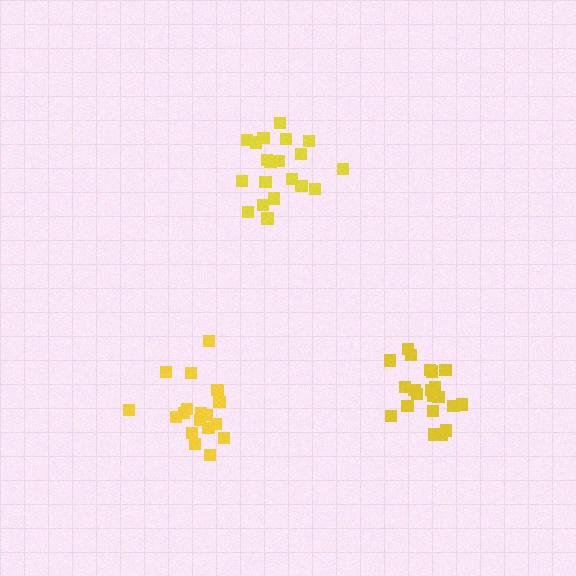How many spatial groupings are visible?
There are 3 spatial groupings.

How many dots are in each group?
Group 1: 21 dots, Group 2: 20 dots, Group 3: 18 dots (59 total).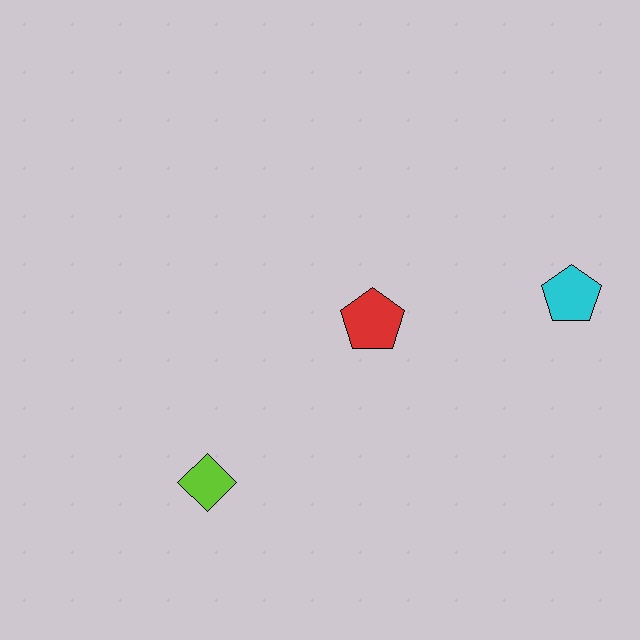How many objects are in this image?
There are 3 objects.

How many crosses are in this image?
There are no crosses.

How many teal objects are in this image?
There are no teal objects.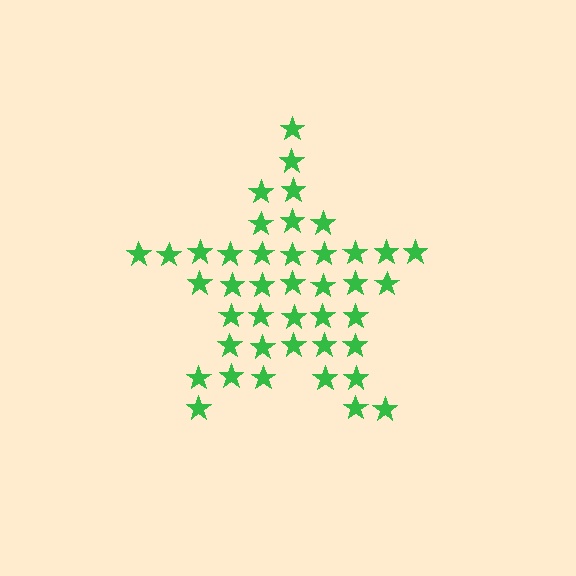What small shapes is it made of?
It is made of small stars.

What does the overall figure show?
The overall figure shows a star.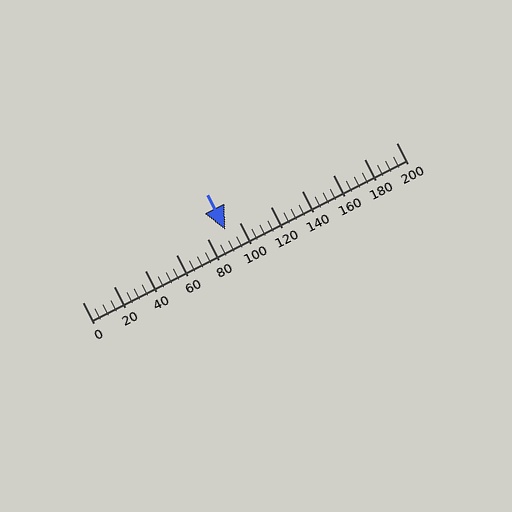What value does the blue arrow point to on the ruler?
The blue arrow points to approximately 91.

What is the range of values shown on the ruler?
The ruler shows values from 0 to 200.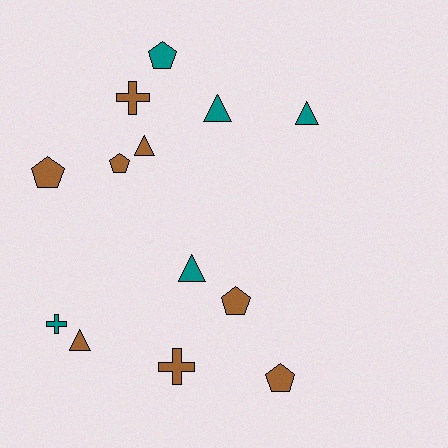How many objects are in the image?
There are 13 objects.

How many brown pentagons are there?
There are 4 brown pentagons.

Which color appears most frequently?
Brown, with 8 objects.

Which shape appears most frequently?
Triangle, with 5 objects.